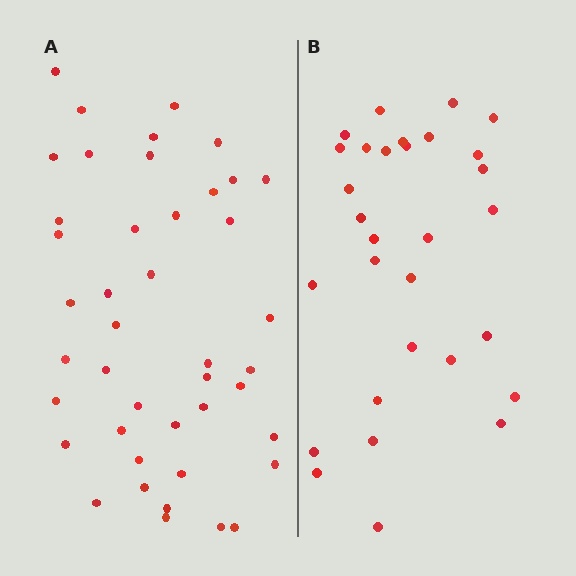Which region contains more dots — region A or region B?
Region A (the left region) has more dots.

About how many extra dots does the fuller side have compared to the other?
Region A has approximately 15 more dots than region B.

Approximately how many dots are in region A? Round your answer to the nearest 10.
About 40 dots. (The exact count is 43, which rounds to 40.)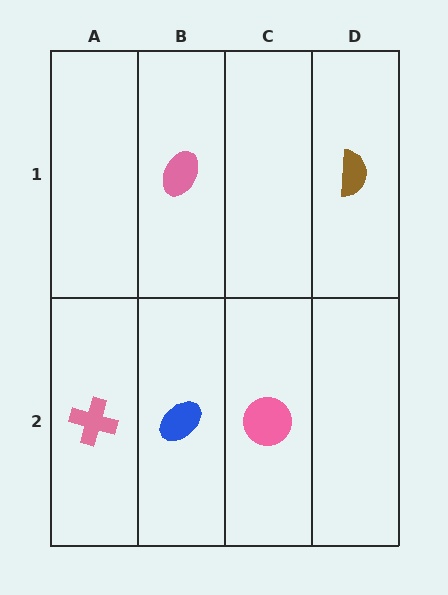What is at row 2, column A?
A pink cross.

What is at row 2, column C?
A pink circle.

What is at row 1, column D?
A brown semicircle.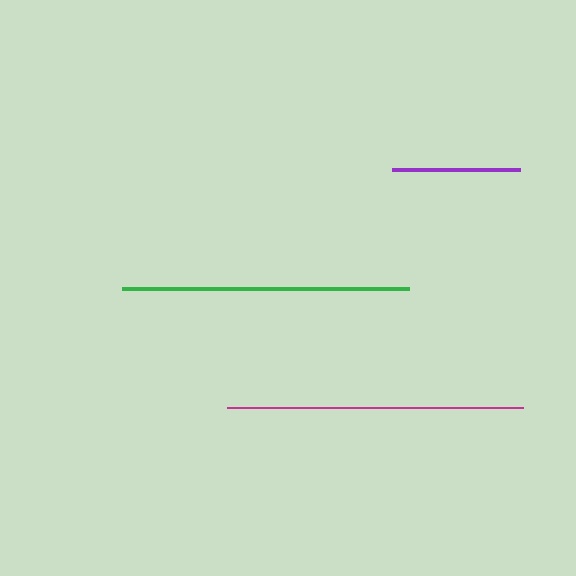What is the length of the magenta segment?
The magenta segment is approximately 295 pixels long.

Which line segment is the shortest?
The purple line is the shortest at approximately 128 pixels.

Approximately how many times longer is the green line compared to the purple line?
The green line is approximately 2.2 times the length of the purple line.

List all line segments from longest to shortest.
From longest to shortest: magenta, green, purple.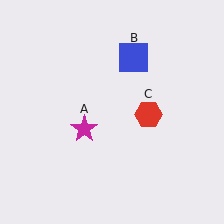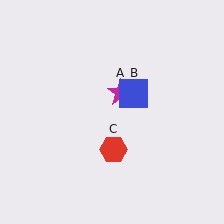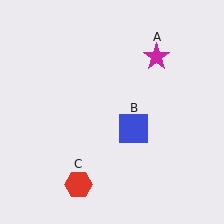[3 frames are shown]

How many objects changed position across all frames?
3 objects changed position: magenta star (object A), blue square (object B), red hexagon (object C).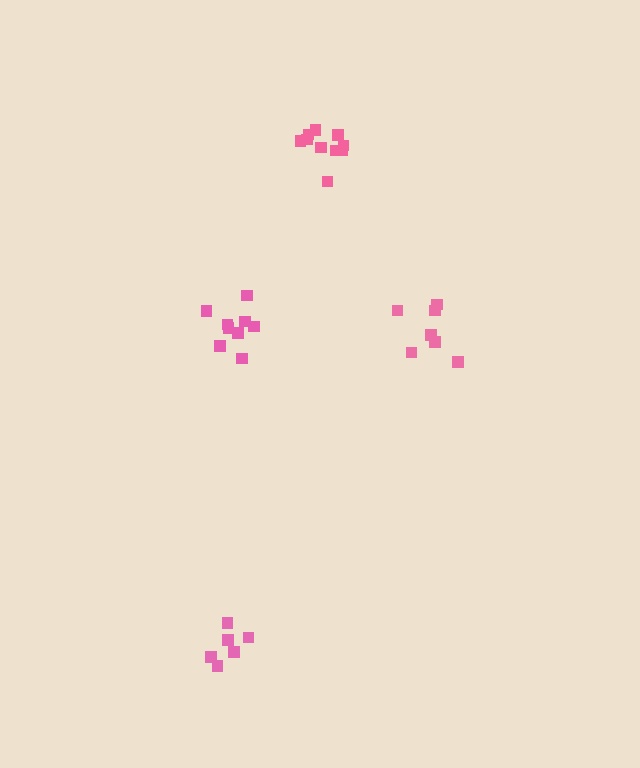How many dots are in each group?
Group 1: 7 dots, Group 2: 6 dots, Group 3: 10 dots, Group 4: 9 dots (32 total).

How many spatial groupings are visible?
There are 4 spatial groupings.